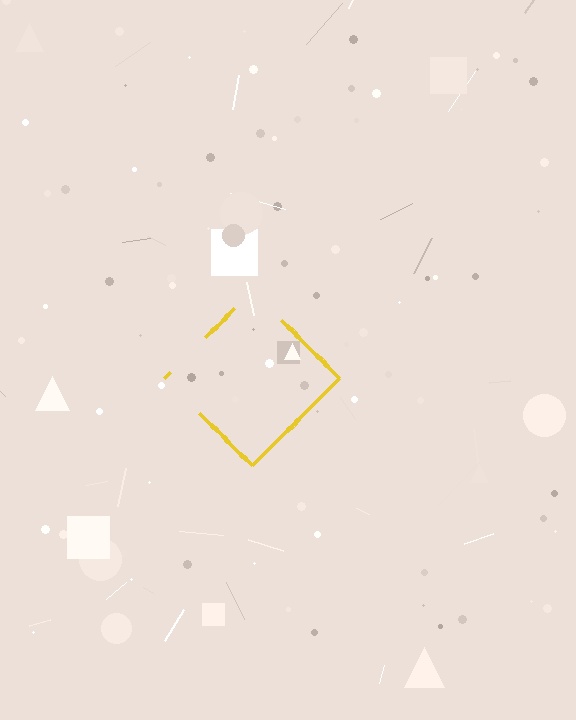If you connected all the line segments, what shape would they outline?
They would outline a diamond.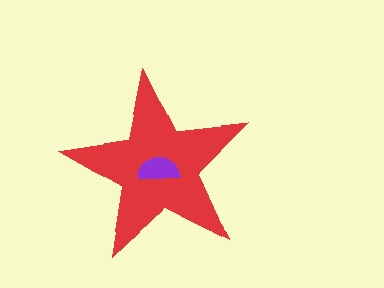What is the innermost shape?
The purple semicircle.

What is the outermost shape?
The red star.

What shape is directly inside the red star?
The purple semicircle.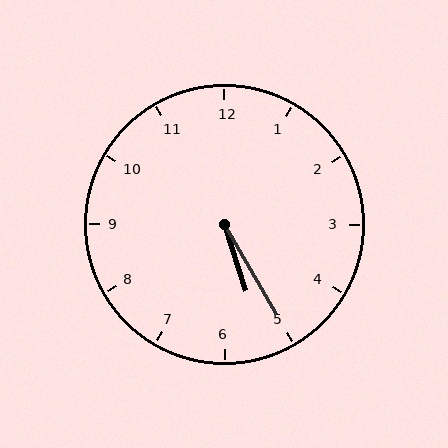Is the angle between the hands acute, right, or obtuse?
It is acute.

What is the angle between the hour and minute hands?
Approximately 12 degrees.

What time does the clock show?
5:25.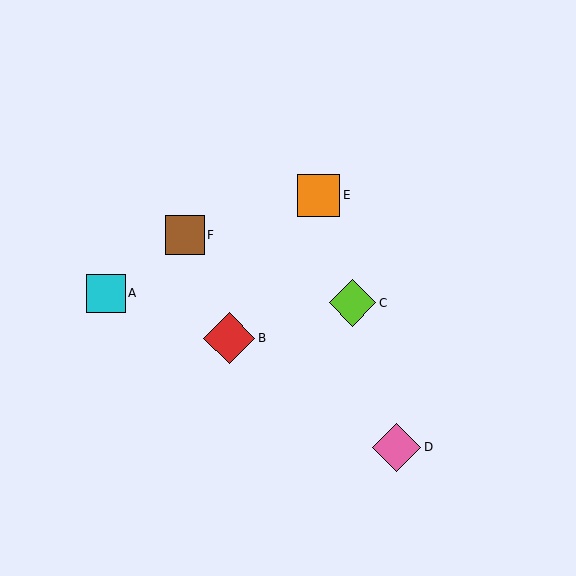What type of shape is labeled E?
Shape E is an orange square.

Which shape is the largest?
The red diamond (labeled B) is the largest.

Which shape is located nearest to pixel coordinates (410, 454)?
The pink diamond (labeled D) at (397, 447) is nearest to that location.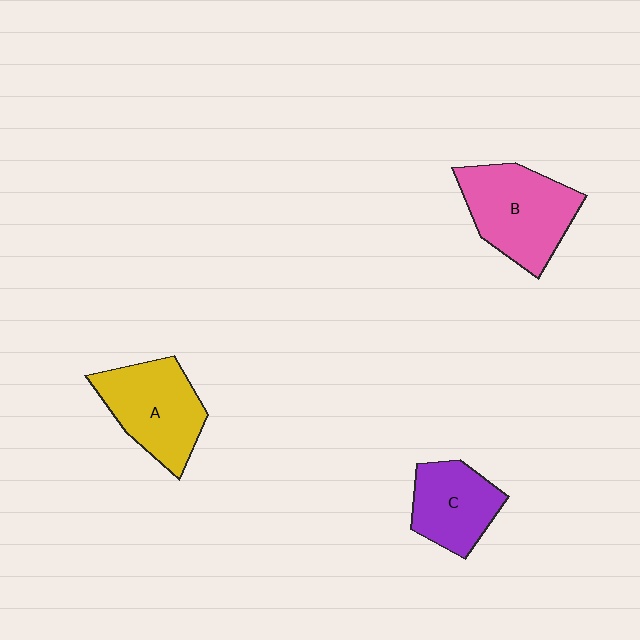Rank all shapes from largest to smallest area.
From largest to smallest: B (pink), A (yellow), C (purple).